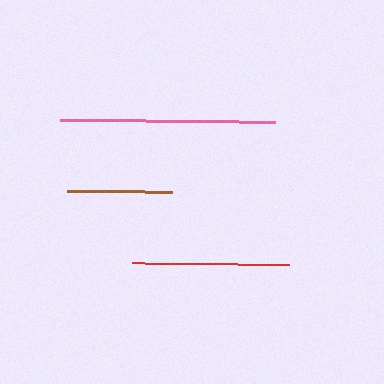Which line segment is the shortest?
The brown line is the shortest at approximately 105 pixels.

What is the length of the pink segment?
The pink segment is approximately 215 pixels long.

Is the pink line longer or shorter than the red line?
The pink line is longer than the red line.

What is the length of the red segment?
The red segment is approximately 157 pixels long.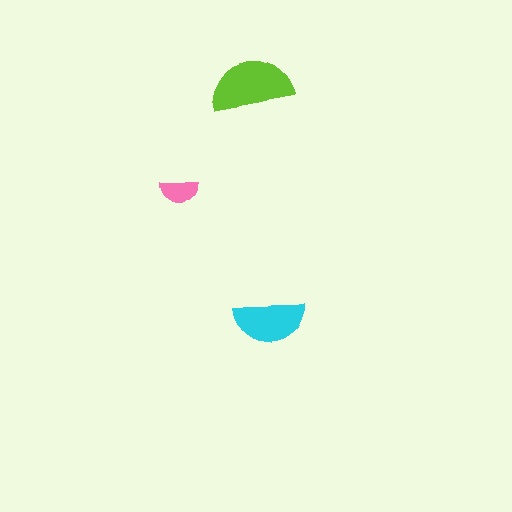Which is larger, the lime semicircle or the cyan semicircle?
The lime one.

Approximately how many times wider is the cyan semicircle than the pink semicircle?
About 2 times wider.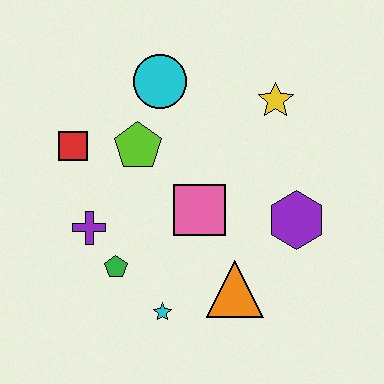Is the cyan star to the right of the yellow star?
No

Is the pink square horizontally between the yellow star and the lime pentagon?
Yes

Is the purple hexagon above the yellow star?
No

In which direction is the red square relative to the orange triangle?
The red square is to the left of the orange triangle.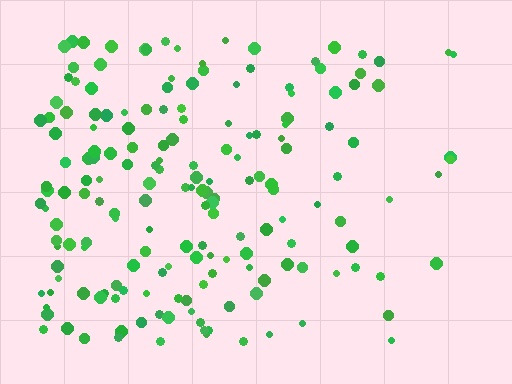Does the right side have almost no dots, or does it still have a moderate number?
Still a moderate number, just noticeably fewer than the left.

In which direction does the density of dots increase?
From right to left, with the left side densest.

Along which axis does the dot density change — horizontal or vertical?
Horizontal.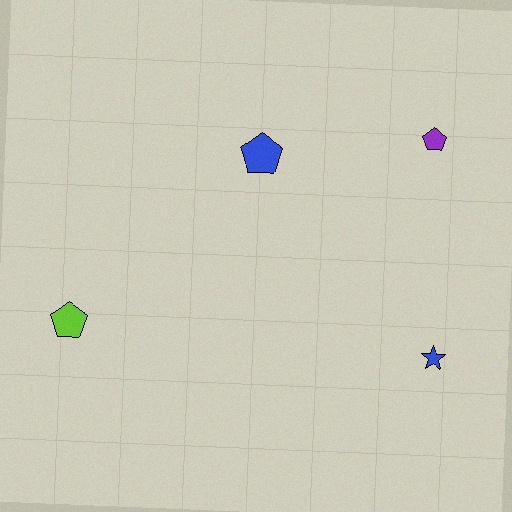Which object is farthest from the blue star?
The lime pentagon is farthest from the blue star.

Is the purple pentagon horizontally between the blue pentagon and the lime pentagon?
No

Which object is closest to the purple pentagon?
The blue pentagon is closest to the purple pentagon.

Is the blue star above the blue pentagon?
No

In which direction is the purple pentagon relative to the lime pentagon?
The purple pentagon is to the right of the lime pentagon.